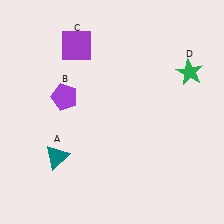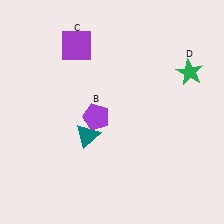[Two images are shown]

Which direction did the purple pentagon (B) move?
The purple pentagon (B) moved right.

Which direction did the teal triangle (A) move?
The teal triangle (A) moved right.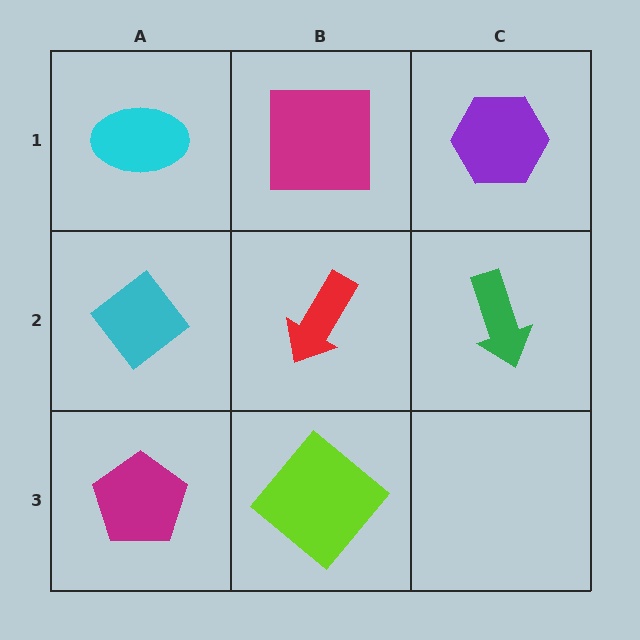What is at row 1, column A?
A cyan ellipse.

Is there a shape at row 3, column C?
No, that cell is empty.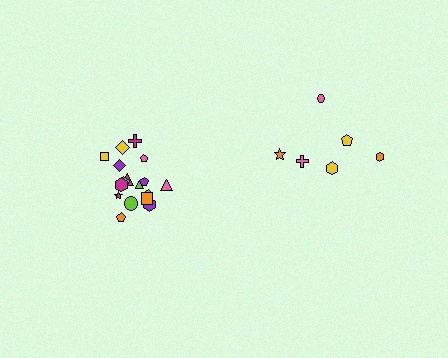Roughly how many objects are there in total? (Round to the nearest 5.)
Roughly 25 objects in total.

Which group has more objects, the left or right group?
The left group.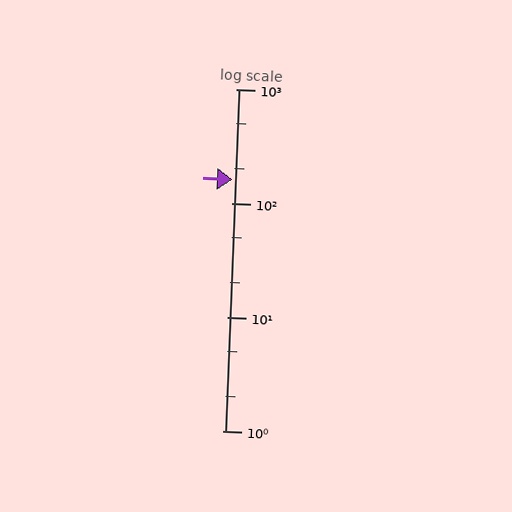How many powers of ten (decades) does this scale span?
The scale spans 3 decades, from 1 to 1000.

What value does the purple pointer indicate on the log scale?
The pointer indicates approximately 160.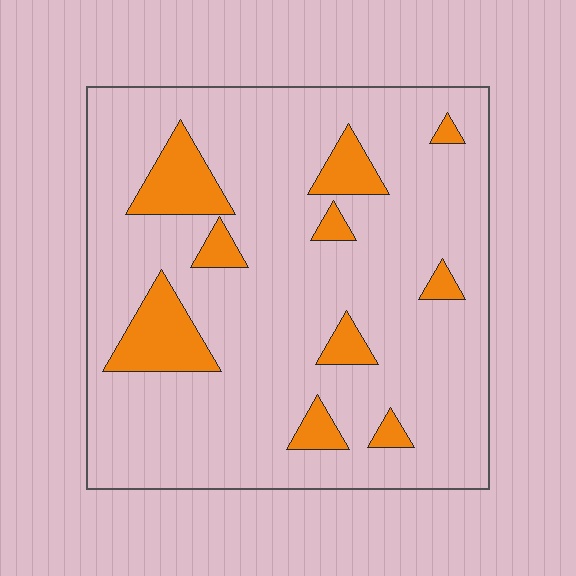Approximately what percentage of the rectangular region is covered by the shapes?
Approximately 15%.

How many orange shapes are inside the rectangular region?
10.